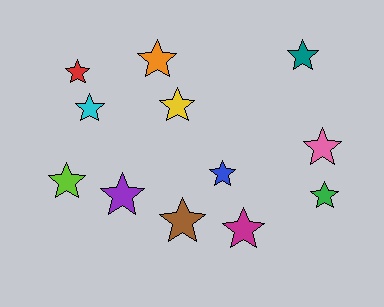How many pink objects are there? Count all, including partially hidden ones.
There is 1 pink object.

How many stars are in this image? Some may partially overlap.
There are 12 stars.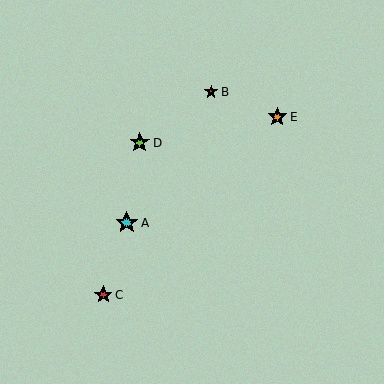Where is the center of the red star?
The center of the red star is at (103, 295).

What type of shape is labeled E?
Shape E is an orange star.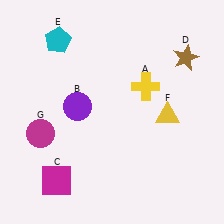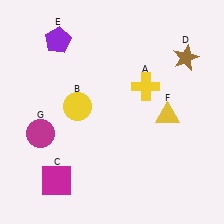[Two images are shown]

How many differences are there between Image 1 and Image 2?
There are 2 differences between the two images.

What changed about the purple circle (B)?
In Image 1, B is purple. In Image 2, it changed to yellow.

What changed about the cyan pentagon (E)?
In Image 1, E is cyan. In Image 2, it changed to purple.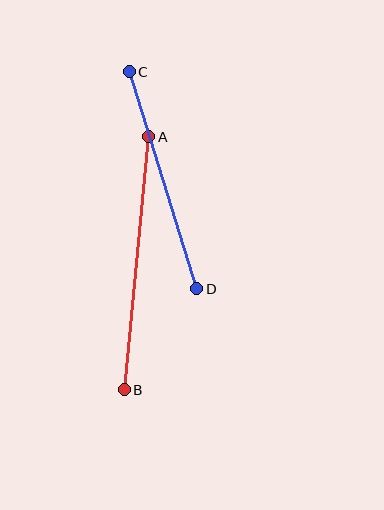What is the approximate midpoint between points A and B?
The midpoint is at approximately (137, 263) pixels.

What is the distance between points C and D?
The distance is approximately 227 pixels.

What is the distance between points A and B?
The distance is approximately 254 pixels.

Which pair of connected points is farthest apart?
Points A and B are farthest apart.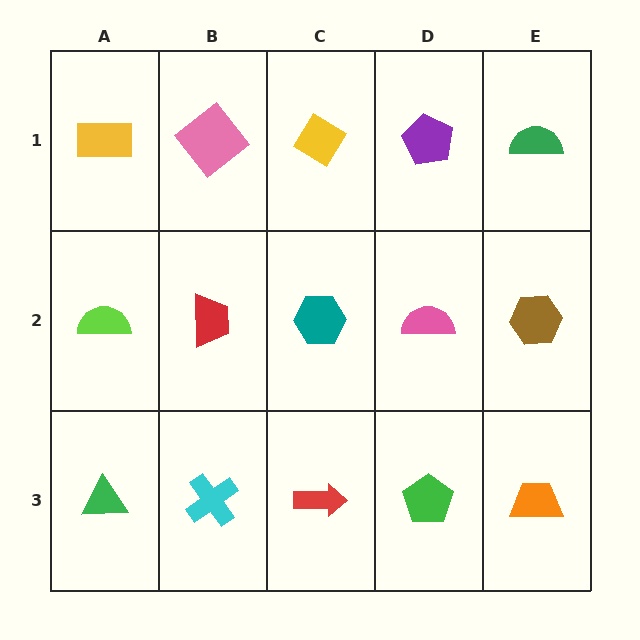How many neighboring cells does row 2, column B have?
4.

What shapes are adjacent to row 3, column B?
A red trapezoid (row 2, column B), a green triangle (row 3, column A), a red arrow (row 3, column C).